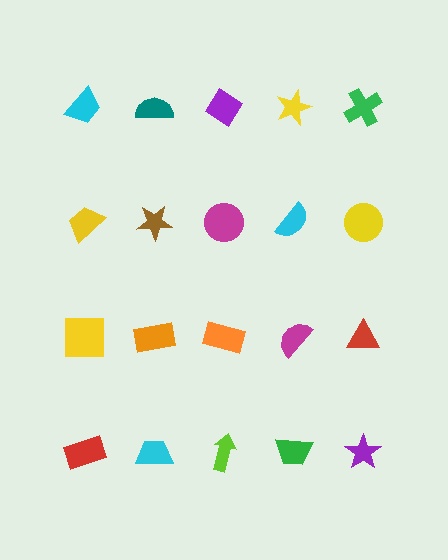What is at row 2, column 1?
A yellow trapezoid.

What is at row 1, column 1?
A cyan trapezoid.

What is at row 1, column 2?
A teal semicircle.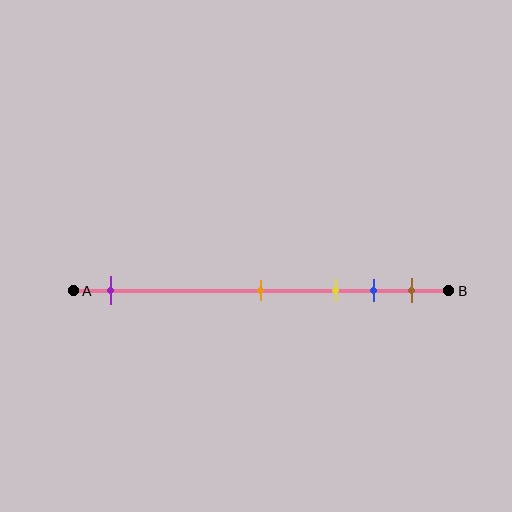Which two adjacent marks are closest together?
The blue and brown marks are the closest adjacent pair.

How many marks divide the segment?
There are 5 marks dividing the segment.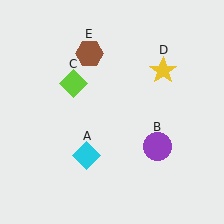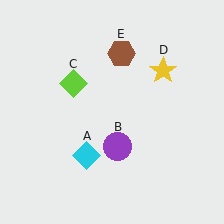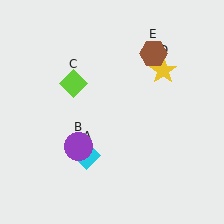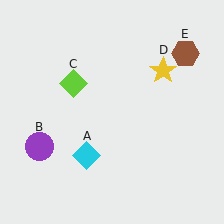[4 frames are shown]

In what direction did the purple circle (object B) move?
The purple circle (object B) moved left.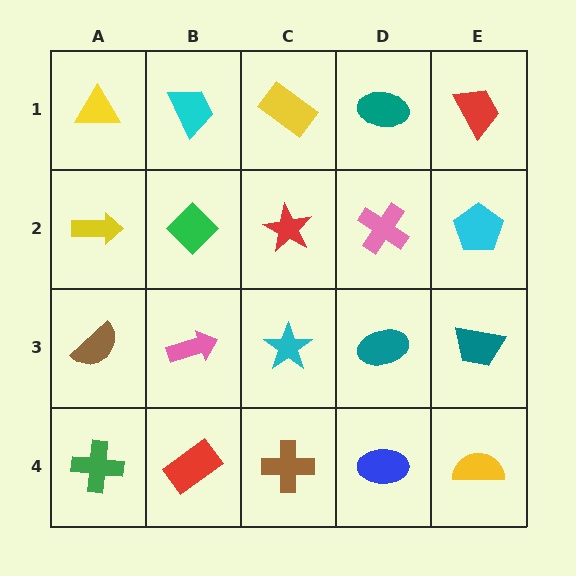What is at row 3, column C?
A cyan star.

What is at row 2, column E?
A cyan pentagon.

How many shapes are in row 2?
5 shapes.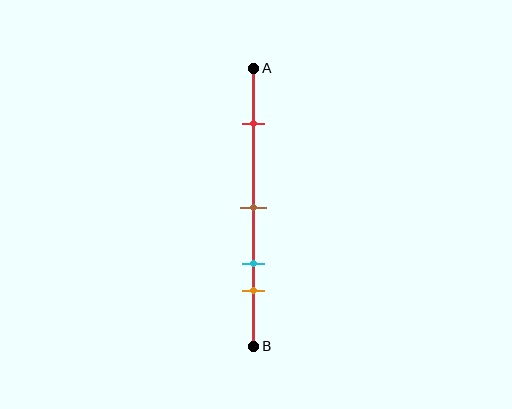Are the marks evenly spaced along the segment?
No, the marks are not evenly spaced.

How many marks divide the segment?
There are 4 marks dividing the segment.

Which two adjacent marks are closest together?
The cyan and orange marks are the closest adjacent pair.